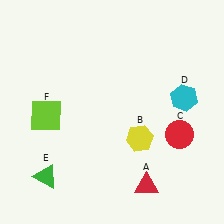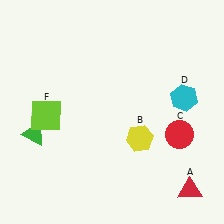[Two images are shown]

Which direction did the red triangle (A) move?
The red triangle (A) moved right.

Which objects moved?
The objects that moved are: the red triangle (A), the green triangle (E).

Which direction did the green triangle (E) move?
The green triangle (E) moved up.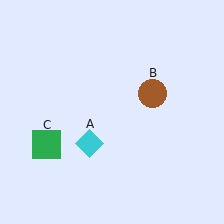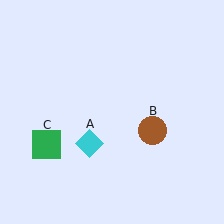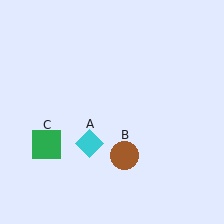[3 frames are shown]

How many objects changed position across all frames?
1 object changed position: brown circle (object B).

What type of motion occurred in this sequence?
The brown circle (object B) rotated clockwise around the center of the scene.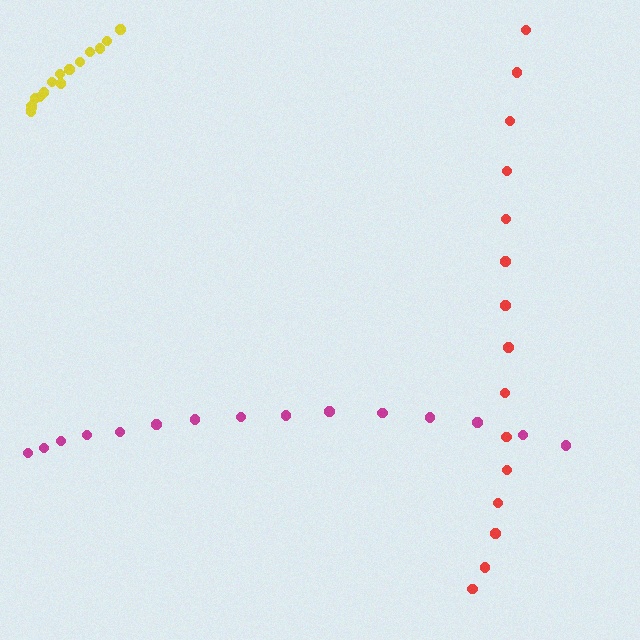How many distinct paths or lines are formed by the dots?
There are 3 distinct paths.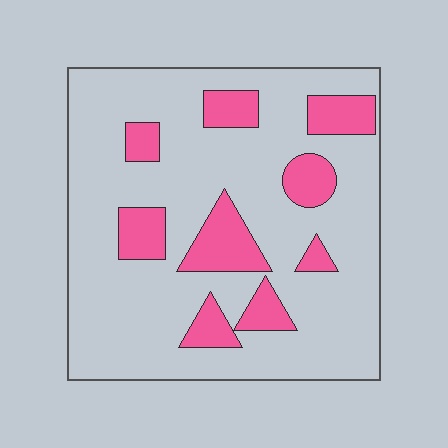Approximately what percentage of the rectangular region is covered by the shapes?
Approximately 20%.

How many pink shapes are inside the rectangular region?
9.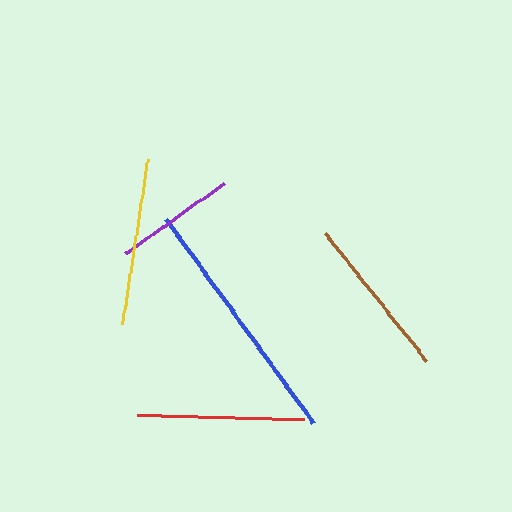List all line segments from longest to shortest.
From longest to shortest: blue, yellow, red, brown, purple.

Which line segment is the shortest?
The purple line is the shortest at approximately 121 pixels.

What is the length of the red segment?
The red segment is approximately 167 pixels long.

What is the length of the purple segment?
The purple segment is approximately 121 pixels long.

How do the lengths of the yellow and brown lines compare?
The yellow and brown lines are approximately the same length.